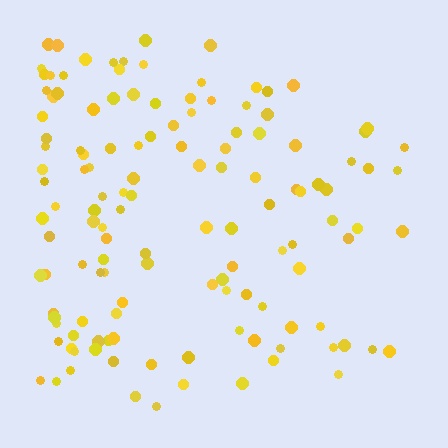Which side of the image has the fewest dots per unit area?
The right.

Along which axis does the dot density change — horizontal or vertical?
Horizontal.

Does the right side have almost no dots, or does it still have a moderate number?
Still a moderate number, just noticeably fewer than the left.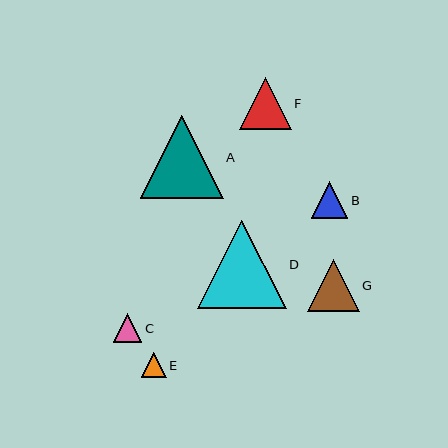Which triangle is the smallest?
Triangle E is the smallest with a size of approximately 25 pixels.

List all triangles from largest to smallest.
From largest to smallest: D, A, F, G, B, C, E.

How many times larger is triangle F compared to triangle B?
Triangle F is approximately 1.4 times the size of triangle B.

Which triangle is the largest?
Triangle D is the largest with a size of approximately 89 pixels.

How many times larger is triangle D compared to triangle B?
Triangle D is approximately 2.4 times the size of triangle B.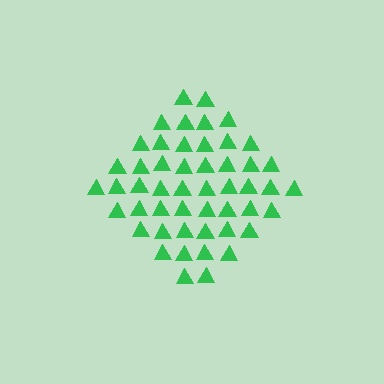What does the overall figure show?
The overall figure shows a diamond.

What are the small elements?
The small elements are triangles.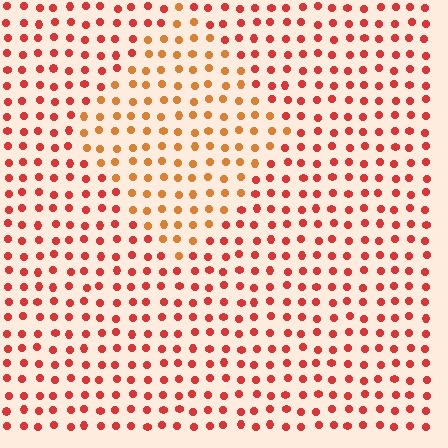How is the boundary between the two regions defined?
The boundary is defined purely by a slight shift in hue (about 29 degrees). Spacing, size, and orientation are identical on both sides.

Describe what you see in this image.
The image is filled with small red elements in a uniform arrangement. A diamond-shaped region is visible where the elements are tinted to a slightly different hue, forming a subtle color boundary.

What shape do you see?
I see a diamond.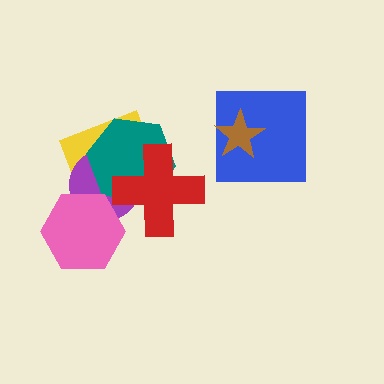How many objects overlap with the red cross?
3 objects overlap with the red cross.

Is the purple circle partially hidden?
Yes, it is partially covered by another shape.